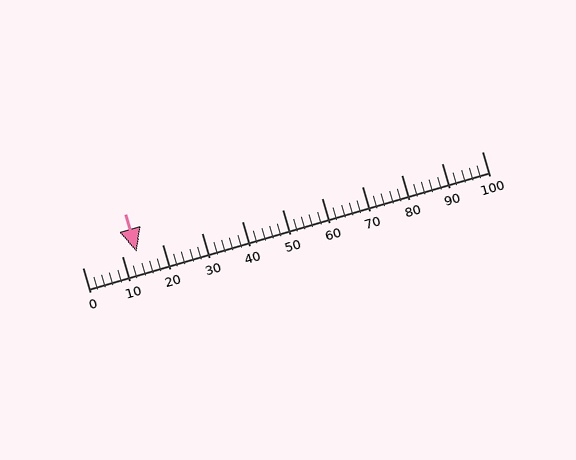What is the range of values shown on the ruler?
The ruler shows values from 0 to 100.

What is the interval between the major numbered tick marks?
The major tick marks are spaced 10 units apart.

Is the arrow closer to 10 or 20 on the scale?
The arrow is closer to 10.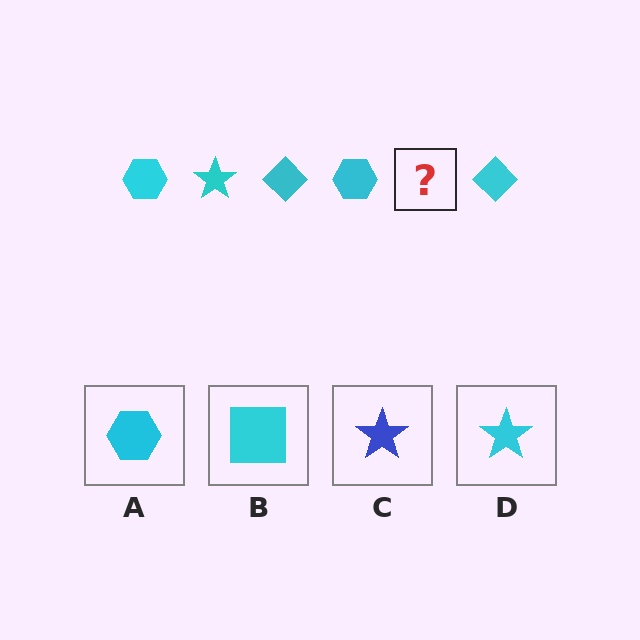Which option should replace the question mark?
Option D.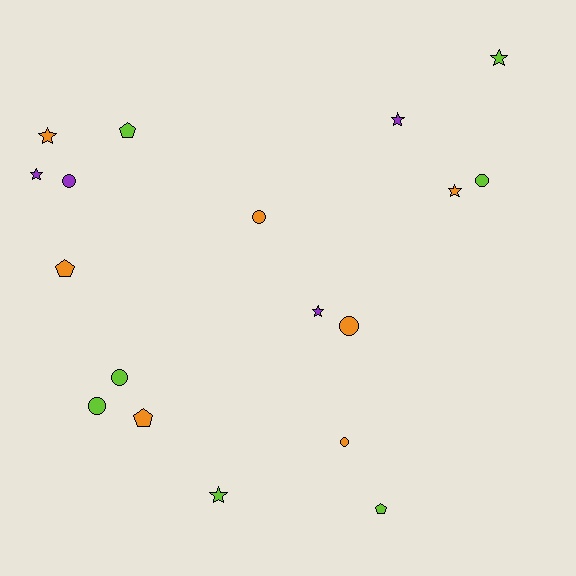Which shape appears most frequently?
Star, with 7 objects.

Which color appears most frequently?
Orange, with 7 objects.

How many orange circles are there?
There are 3 orange circles.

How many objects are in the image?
There are 18 objects.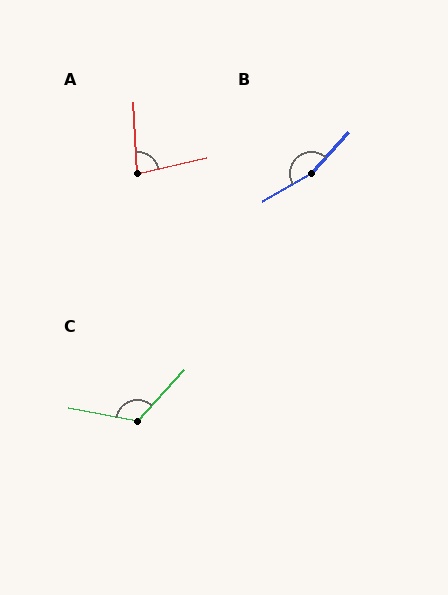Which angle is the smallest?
A, at approximately 79 degrees.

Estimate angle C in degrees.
Approximately 122 degrees.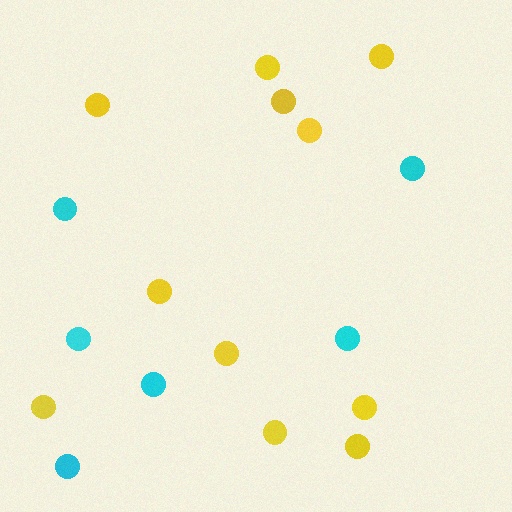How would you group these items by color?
There are 2 groups: one group of yellow circles (11) and one group of cyan circles (6).